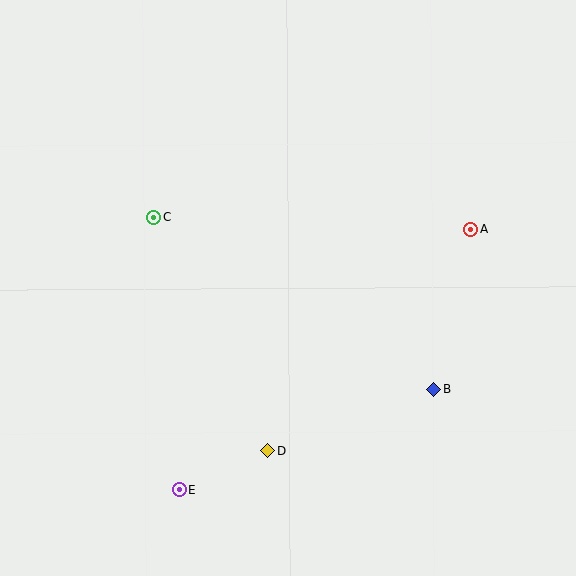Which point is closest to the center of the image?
Point C at (153, 217) is closest to the center.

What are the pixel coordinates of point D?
Point D is at (267, 451).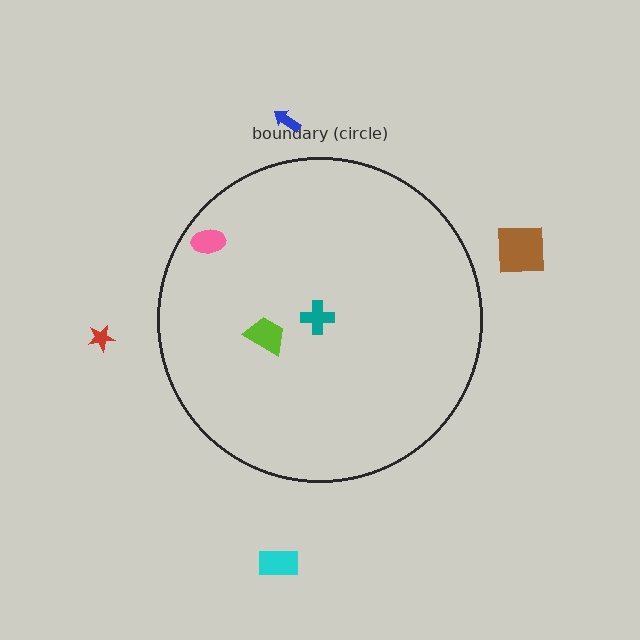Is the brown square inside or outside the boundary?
Outside.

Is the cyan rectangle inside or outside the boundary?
Outside.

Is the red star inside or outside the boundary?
Outside.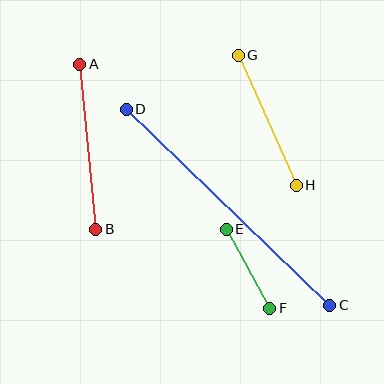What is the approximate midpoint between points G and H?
The midpoint is at approximately (267, 120) pixels.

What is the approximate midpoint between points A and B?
The midpoint is at approximately (88, 147) pixels.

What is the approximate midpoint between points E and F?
The midpoint is at approximately (248, 269) pixels.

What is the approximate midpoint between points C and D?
The midpoint is at approximately (228, 207) pixels.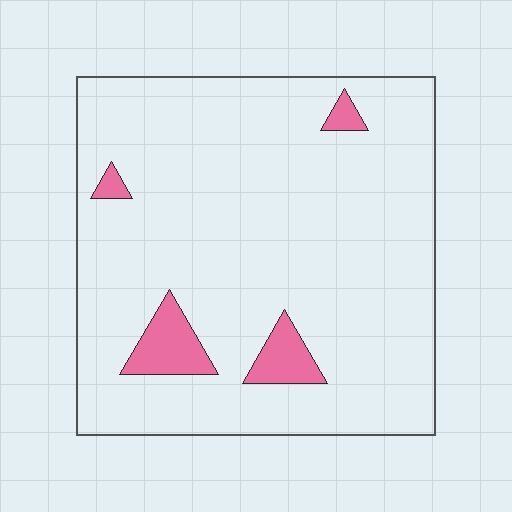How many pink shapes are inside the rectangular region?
4.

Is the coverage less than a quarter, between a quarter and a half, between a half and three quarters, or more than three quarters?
Less than a quarter.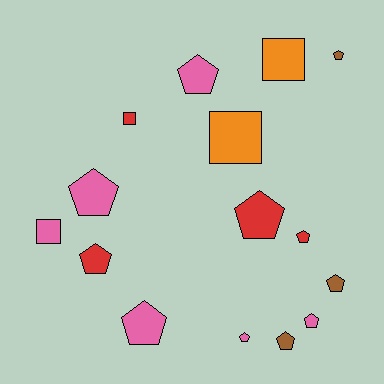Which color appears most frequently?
Pink, with 6 objects.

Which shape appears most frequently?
Pentagon, with 11 objects.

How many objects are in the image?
There are 15 objects.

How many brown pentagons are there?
There are 3 brown pentagons.